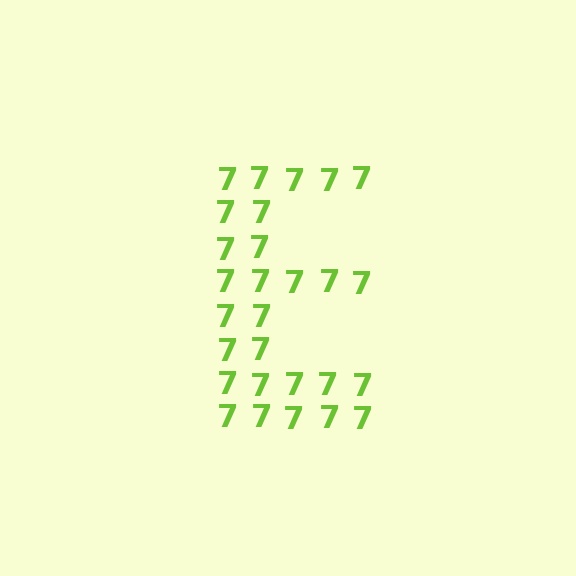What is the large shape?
The large shape is the letter E.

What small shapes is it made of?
It is made of small digit 7's.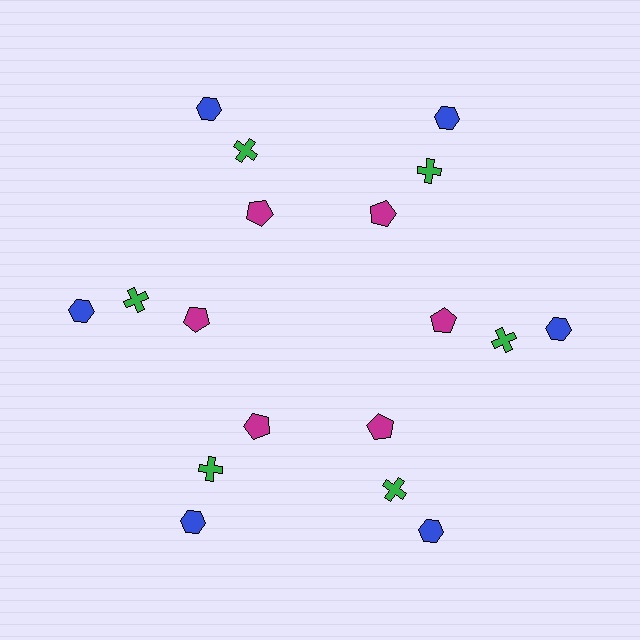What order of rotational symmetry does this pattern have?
This pattern has 6-fold rotational symmetry.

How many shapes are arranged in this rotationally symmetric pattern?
There are 18 shapes, arranged in 6 groups of 3.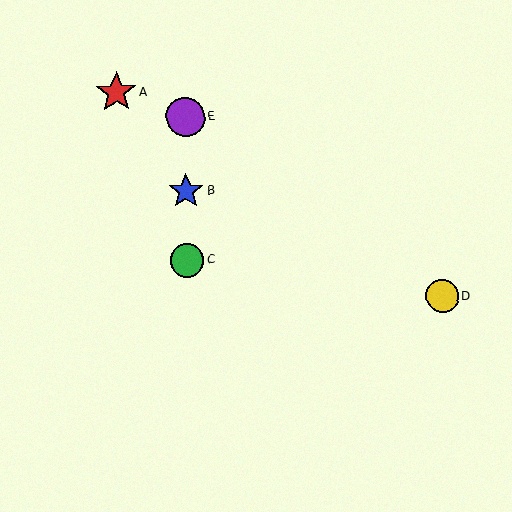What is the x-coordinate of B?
Object B is at x≈186.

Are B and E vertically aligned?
Yes, both are at x≈186.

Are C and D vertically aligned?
No, C is at x≈187 and D is at x≈442.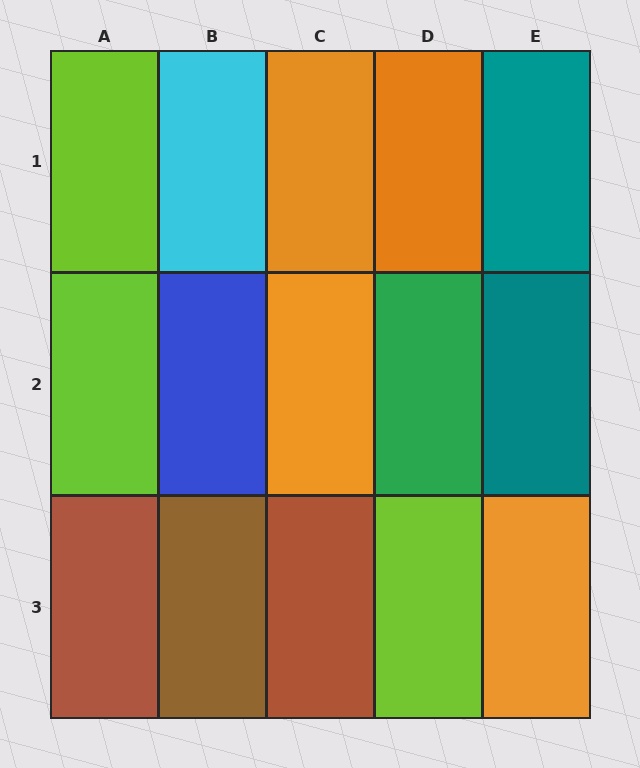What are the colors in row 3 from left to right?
Brown, brown, brown, lime, orange.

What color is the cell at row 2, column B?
Blue.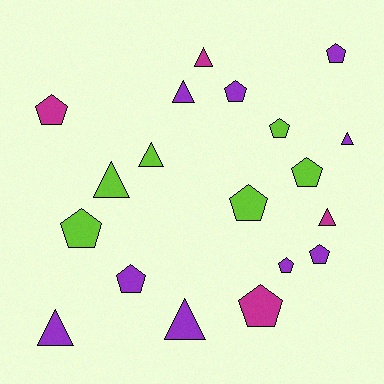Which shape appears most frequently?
Pentagon, with 11 objects.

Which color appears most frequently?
Purple, with 9 objects.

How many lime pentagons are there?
There are 4 lime pentagons.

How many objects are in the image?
There are 19 objects.